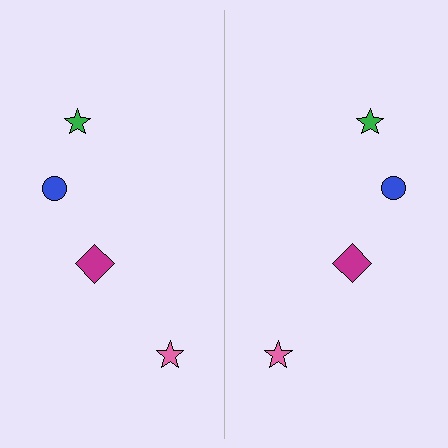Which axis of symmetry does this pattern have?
The pattern has a vertical axis of symmetry running through the center of the image.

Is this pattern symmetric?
Yes, this pattern has bilateral (reflection) symmetry.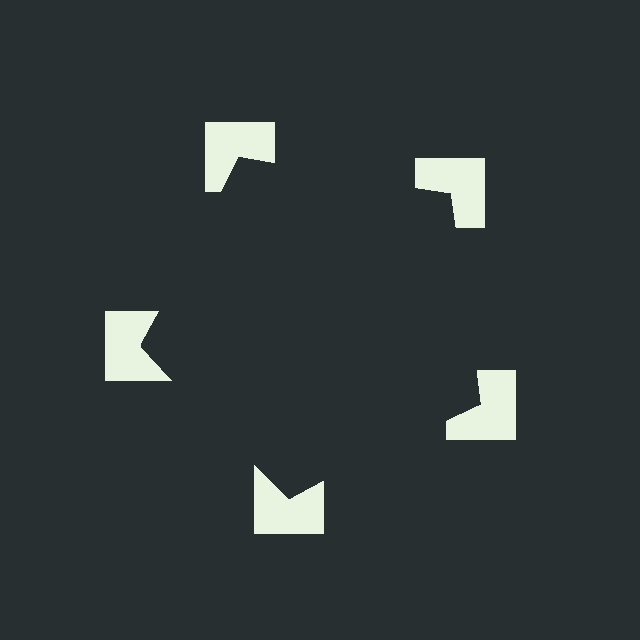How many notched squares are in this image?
There are 5 — one at each vertex of the illusory pentagon.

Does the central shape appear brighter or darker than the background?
It typically appears slightly darker than the background, even though no actual brightness change is drawn.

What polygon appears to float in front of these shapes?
An illusory pentagon — its edges are inferred from the aligned wedge cuts in the notched squares, not physically drawn.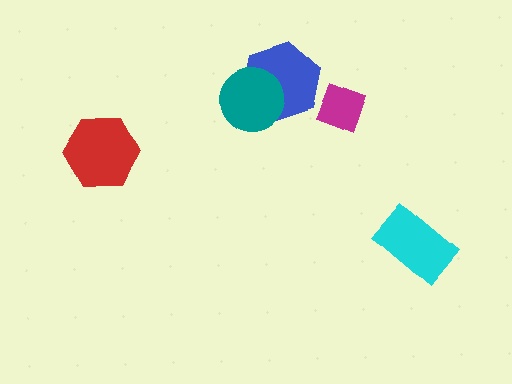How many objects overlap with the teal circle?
1 object overlaps with the teal circle.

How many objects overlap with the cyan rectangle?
0 objects overlap with the cyan rectangle.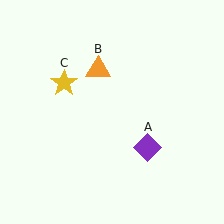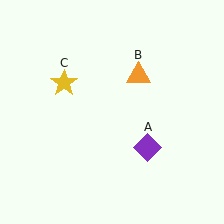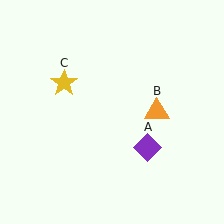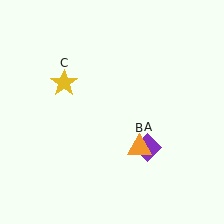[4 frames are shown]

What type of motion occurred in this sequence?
The orange triangle (object B) rotated clockwise around the center of the scene.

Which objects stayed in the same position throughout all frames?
Purple diamond (object A) and yellow star (object C) remained stationary.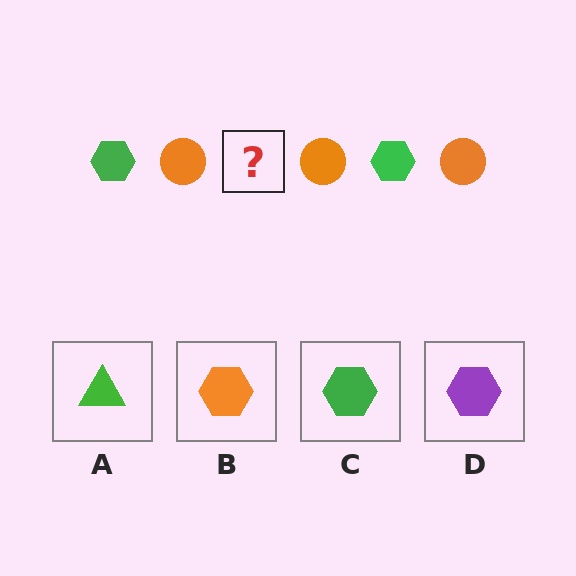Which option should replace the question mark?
Option C.